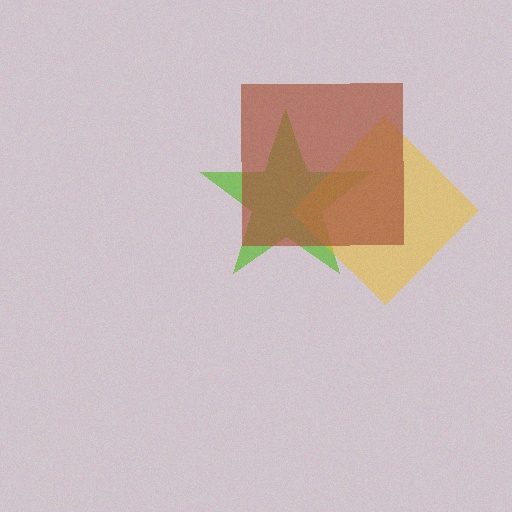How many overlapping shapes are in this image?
There are 3 overlapping shapes in the image.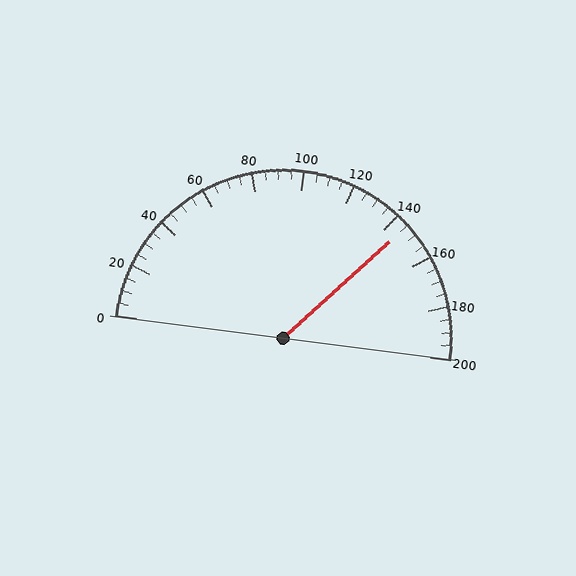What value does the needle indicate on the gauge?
The needle indicates approximately 145.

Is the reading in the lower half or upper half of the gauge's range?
The reading is in the upper half of the range (0 to 200).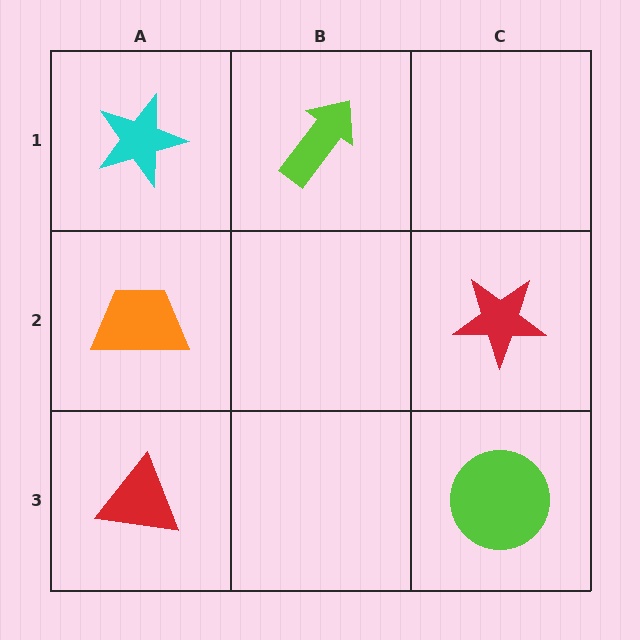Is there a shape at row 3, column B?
No, that cell is empty.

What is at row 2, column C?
A red star.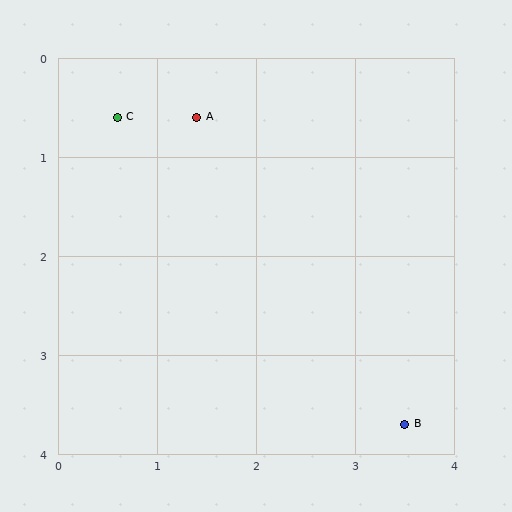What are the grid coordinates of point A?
Point A is at approximately (1.4, 0.6).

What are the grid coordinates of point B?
Point B is at approximately (3.5, 3.7).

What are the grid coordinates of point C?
Point C is at approximately (0.6, 0.6).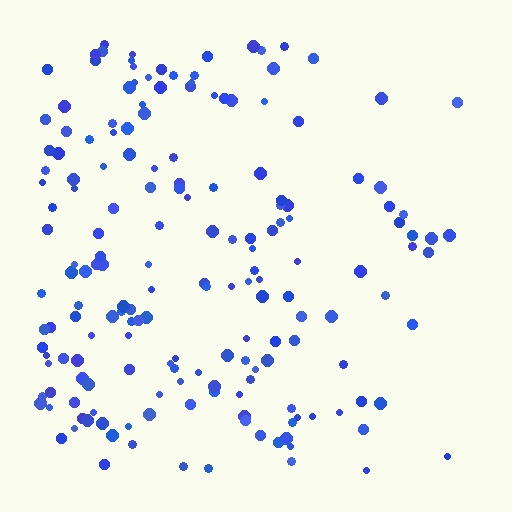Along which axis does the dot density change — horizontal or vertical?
Horizontal.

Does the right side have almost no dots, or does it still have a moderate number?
Still a moderate number, just noticeably fewer than the left.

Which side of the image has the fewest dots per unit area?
The right.